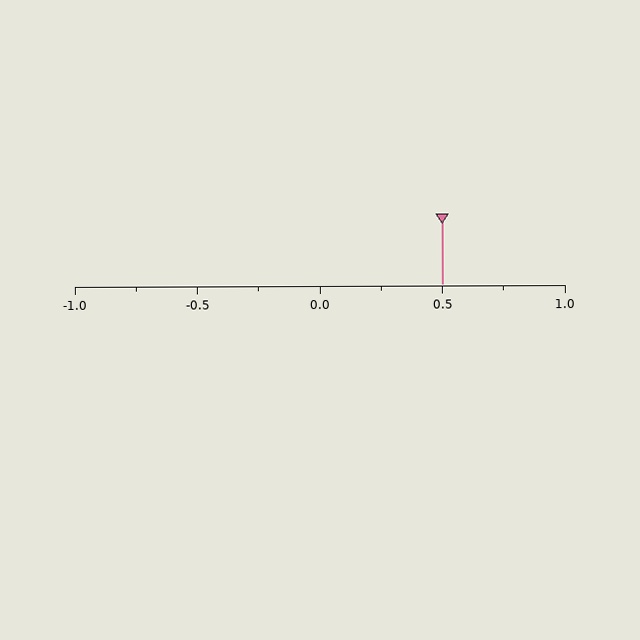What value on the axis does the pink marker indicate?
The marker indicates approximately 0.5.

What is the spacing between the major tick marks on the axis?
The major ticks are spaced 0.5 apart.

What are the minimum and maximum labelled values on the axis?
The axis runs from -1.0 to 1.0.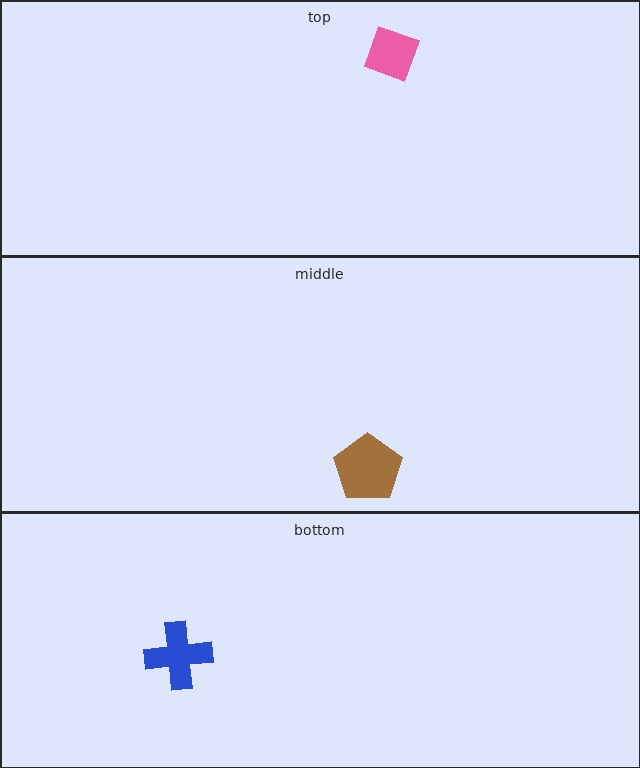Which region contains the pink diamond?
The top region.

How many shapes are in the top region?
1.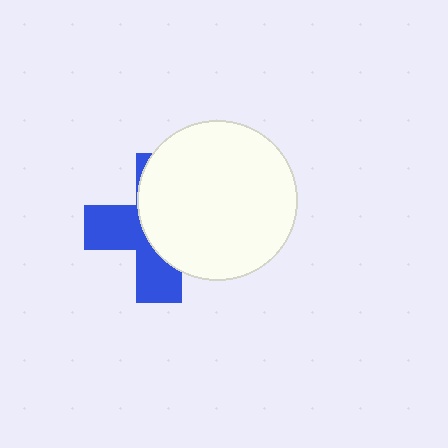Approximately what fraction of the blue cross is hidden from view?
Roughly 56% of the blue cross is hidden behind the white circle.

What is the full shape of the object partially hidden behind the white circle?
The partially hidden object is a blue cross.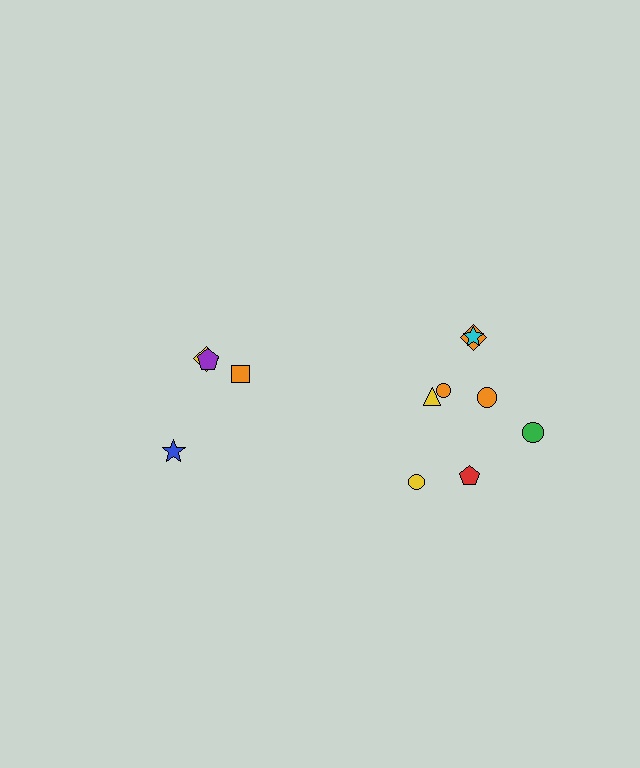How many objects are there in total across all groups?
There are 12 objects.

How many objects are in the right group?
There are 8 objects.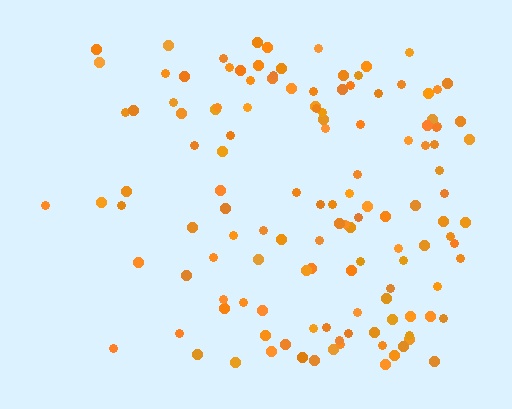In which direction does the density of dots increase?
From left to right, with the right side densest.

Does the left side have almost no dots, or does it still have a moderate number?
Still a moderate number, just noticeably fewer than the right.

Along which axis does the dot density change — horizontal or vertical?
Horizontal.